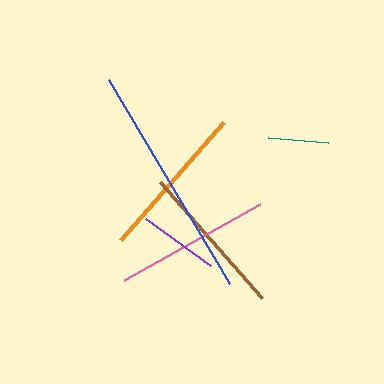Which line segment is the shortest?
The teal line is the shortest at approximately 60 pixels.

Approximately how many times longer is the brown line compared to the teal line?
The brown line is approximately 2.6 times the length of the teal line.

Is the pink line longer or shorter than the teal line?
The pink line is longer than the teal line.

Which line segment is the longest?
The blue line is the longest at approximately 237 pixels.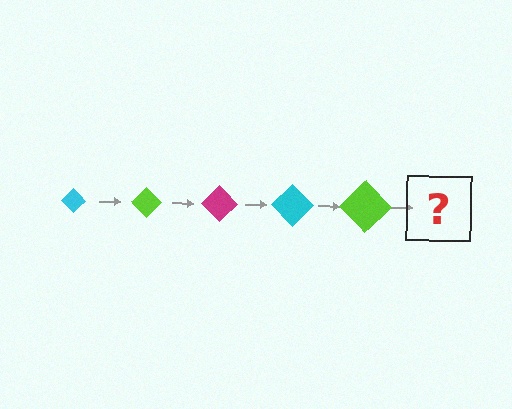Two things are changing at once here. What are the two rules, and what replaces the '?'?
The two rules are that the diamond grows larger each step and the color cycles through cyan, lime, and magenta. The '?' should be a magenta diamond, larger than the previous one.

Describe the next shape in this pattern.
It should be a magenta diamond, larger than the previous one.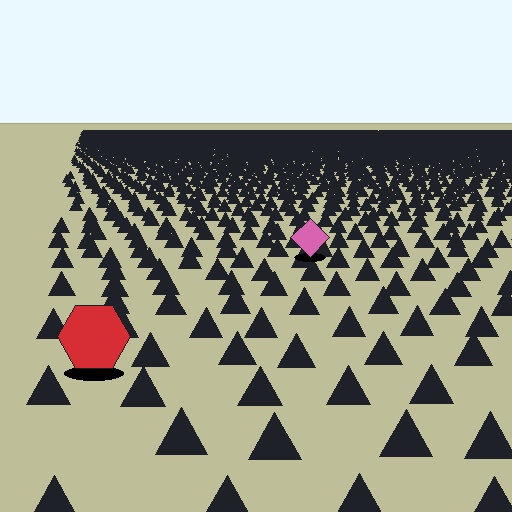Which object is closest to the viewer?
The red hexagon is closest. The texture marks near it are larger and more spread out.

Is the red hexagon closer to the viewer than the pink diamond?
Yes. The red hexagon is closer — you can tell from the texture gradient: the ground texture is coarser near it.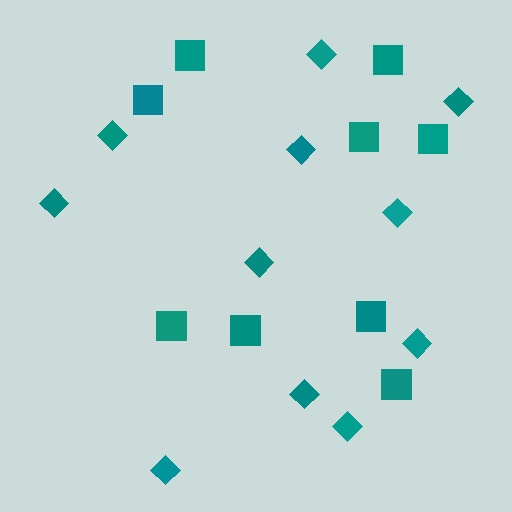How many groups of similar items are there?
There are 2 groups: one group of squares (9) and one group of diamonds (11).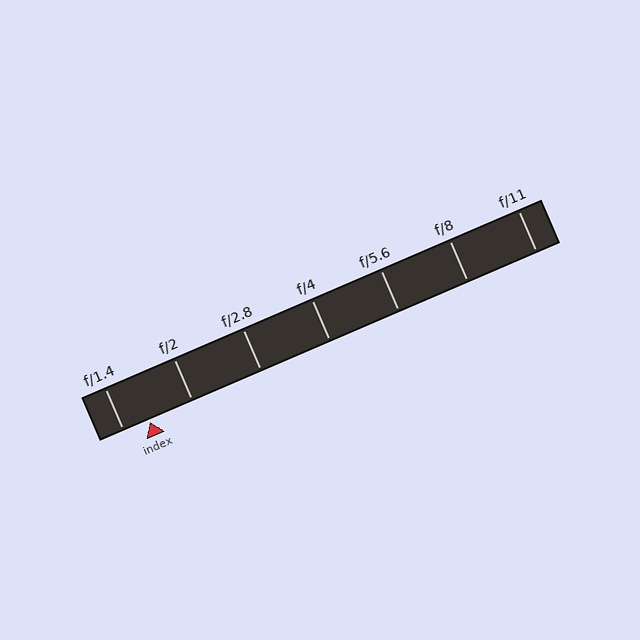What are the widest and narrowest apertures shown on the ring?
The widest aperture shown is f/1.4 and the narrowest is f/11.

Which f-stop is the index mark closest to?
The index mark is closest to f/1.4.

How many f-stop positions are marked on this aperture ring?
There are 7 f-stop positions marked.